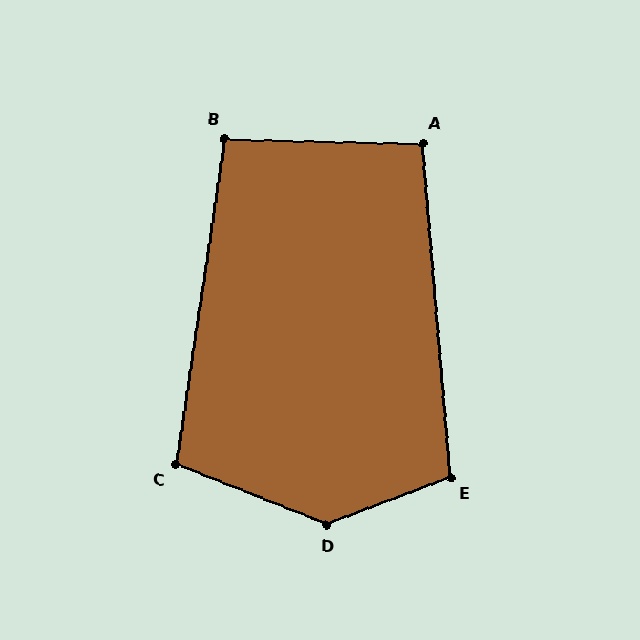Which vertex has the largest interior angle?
D, at approximately 138 degrees.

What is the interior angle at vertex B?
Approximately 97 degrees (obtuse).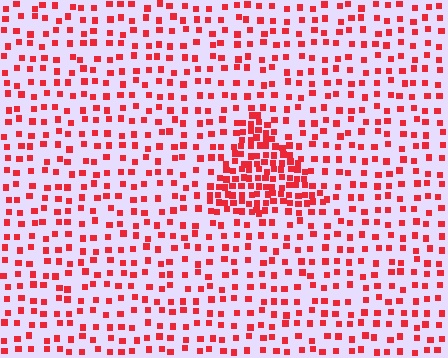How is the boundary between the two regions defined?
The boundary is defined by a change in element density (approximately 2.6x ratio). All elements are the same color, size, and shape.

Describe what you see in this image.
The image contains small red elements arranged at two different densities. A triangle-shaped region is visible where the elements are more densely packed than the surrounding area.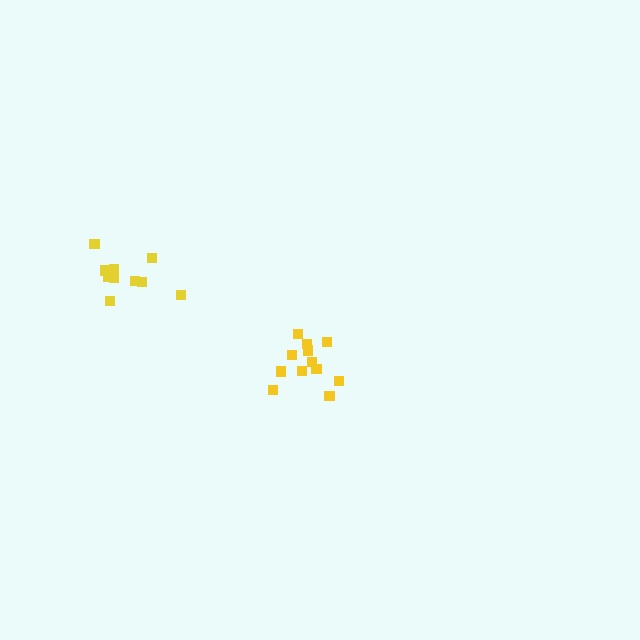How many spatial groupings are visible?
There are 2 spatial groupings.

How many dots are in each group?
Group 1: 12 dots, Group 2: 11 dots (23 total).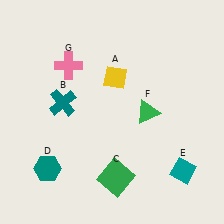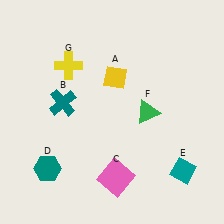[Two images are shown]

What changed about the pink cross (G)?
In Image 1, G is pink. In Image 2, it changed to yellow.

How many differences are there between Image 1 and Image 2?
There are 2 differences between the two images.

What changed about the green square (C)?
In Image 1, C is green. In Image 2, it changed to pink.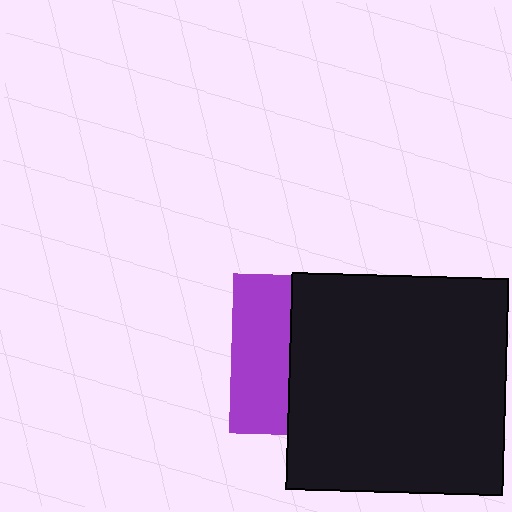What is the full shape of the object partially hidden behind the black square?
The partially hidden object is a purple square.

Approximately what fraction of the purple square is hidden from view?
Roughly 64% of the purple square is hidden behind the black square.